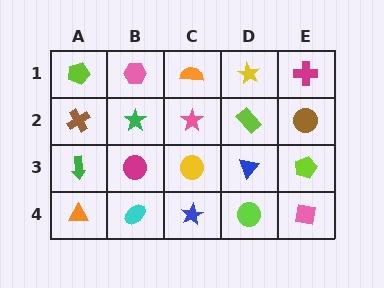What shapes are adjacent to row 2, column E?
A magenta cross (row 1, column E), a lime pentagon (row 3, column E), a lime rectangle (row 2, column D).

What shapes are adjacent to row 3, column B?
A green star (row 2, column B), a cyan ellipse (row 4, column B), a green arrow (row 3, column A), a yellow circle (row 3, column C).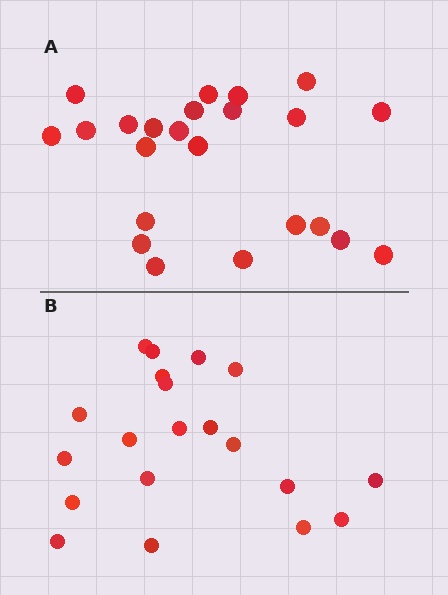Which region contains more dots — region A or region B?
Region A (the top region) has more dots.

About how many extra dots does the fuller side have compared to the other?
Region A has just a few more — roughly 2 or 3 more dots than region B.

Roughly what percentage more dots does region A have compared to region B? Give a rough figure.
About 15% more.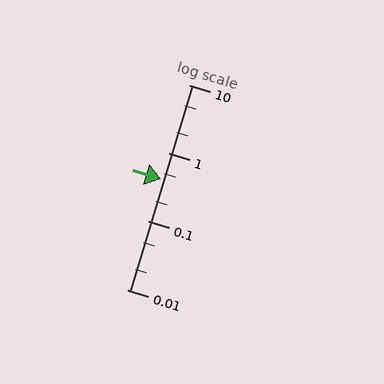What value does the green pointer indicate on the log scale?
The pointer indicates approximately 0.42.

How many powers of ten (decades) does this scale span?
The scale spans 3 decades, from 0.01 to 10.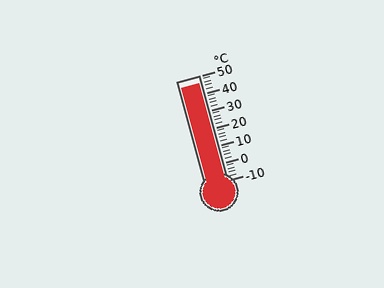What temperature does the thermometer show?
The thermometer shows approximately 46°C.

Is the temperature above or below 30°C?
The temperature is above 30°C.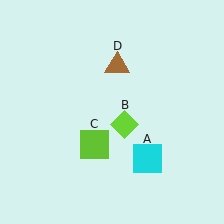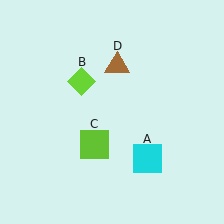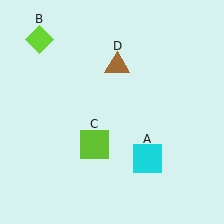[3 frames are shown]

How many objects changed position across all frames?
1 object changed position: lime diamond (object B).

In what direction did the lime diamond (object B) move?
The lime diamond (object B) moved up and to the left.